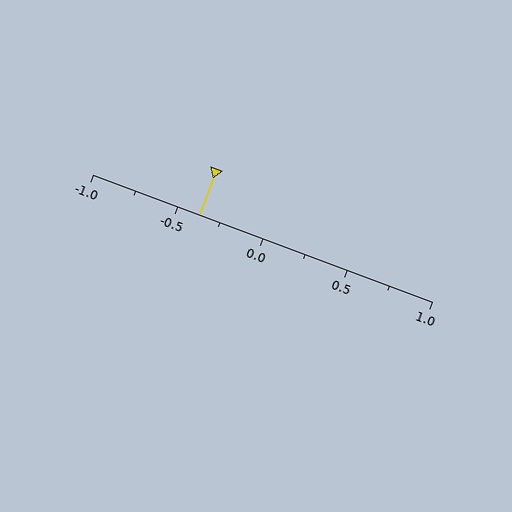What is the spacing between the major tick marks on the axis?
The major ticks are spaced 0.5 apart.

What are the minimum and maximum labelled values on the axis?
The axis runs from -1.0 to 1.0.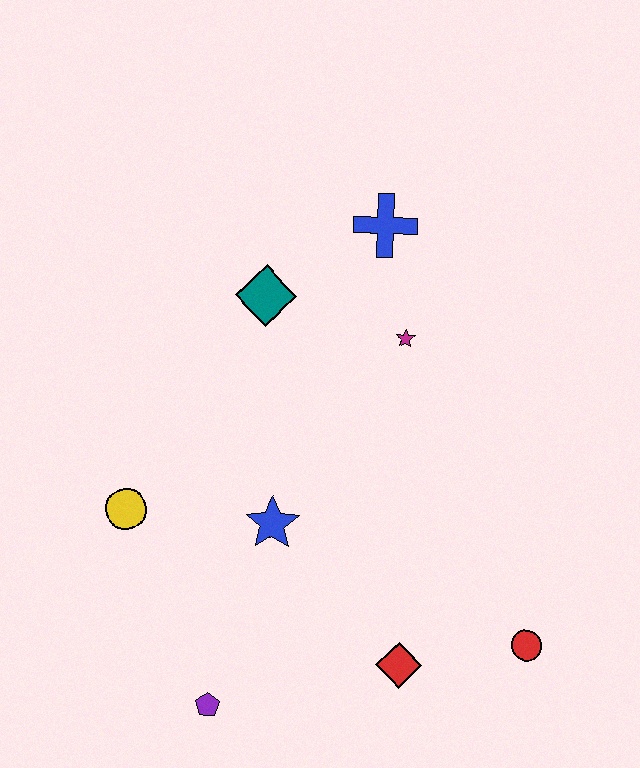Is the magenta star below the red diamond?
No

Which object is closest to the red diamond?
The red circle is closest to the red diamond.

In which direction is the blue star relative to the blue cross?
The blue star is below the blue cross.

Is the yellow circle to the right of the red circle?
No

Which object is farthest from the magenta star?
The purple pentagon is farthest from the magenta star.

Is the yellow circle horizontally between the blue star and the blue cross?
No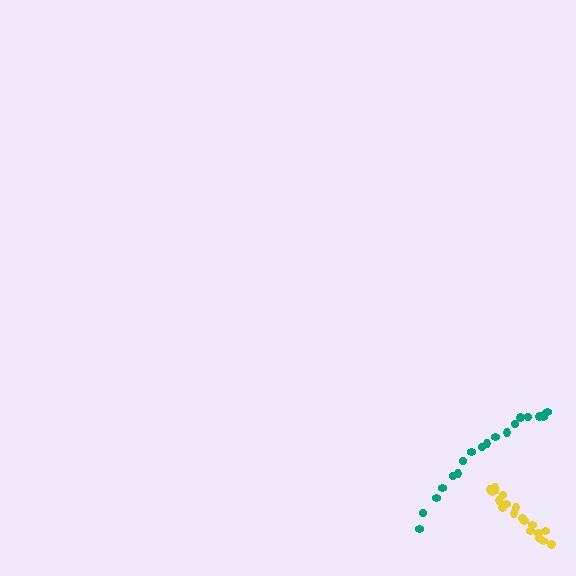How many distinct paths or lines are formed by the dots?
There are 2 distinct paths.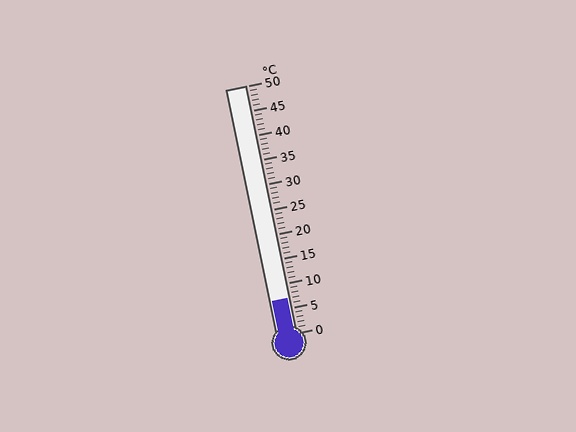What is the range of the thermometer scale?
The thermometer scale ranges from 0°C to 50°C.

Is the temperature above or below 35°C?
The temperature is below 35°C.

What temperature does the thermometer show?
The thermometer shows approximately 7°C.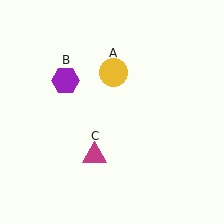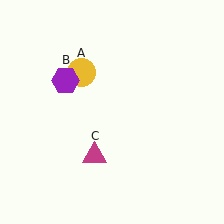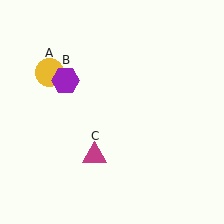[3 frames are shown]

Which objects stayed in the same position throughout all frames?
Purple hexagon (object B) and magenta triangle (object C) remained stationary.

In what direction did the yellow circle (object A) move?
The yellow circle (object A) moved left.